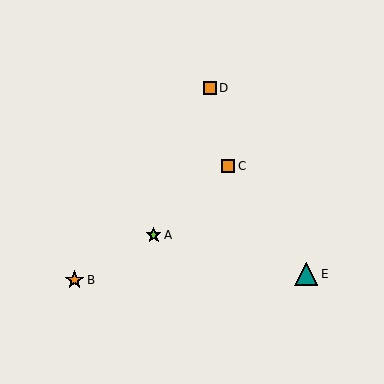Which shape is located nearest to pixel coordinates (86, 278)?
The orange star (labeled B) at (74, 280) is nearest to that location.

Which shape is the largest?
The teal triangle (labeled E) is the largest.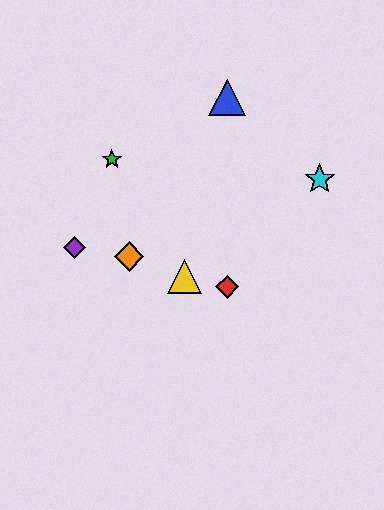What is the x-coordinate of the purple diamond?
The purple diamond is at x≈75.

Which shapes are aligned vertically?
The red diamond, the blue triangle are aligned vertically.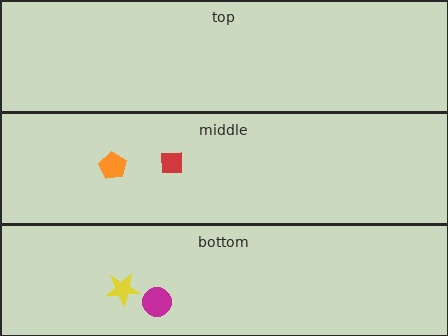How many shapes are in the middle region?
2.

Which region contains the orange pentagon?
The middle region.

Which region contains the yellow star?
The bottom region.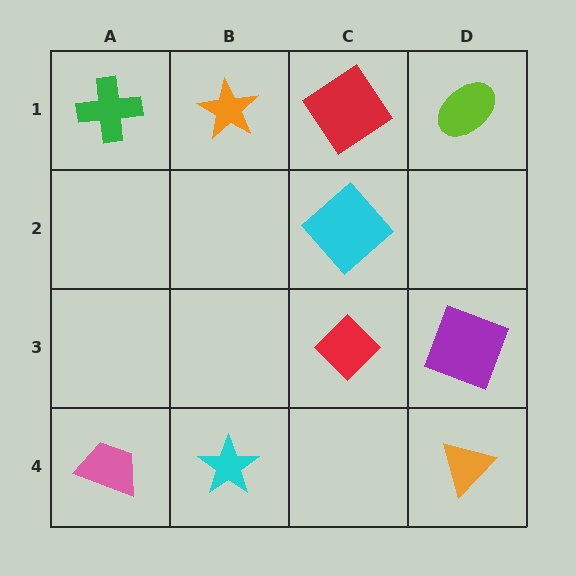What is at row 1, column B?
An orange star.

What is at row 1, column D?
A lime ellipse.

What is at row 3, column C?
A red diamond.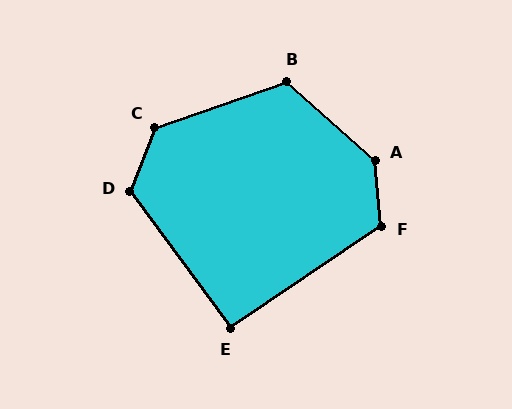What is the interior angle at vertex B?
Approximately 119 degrees (obtuse).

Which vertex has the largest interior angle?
A, at approximately 137 degrees.